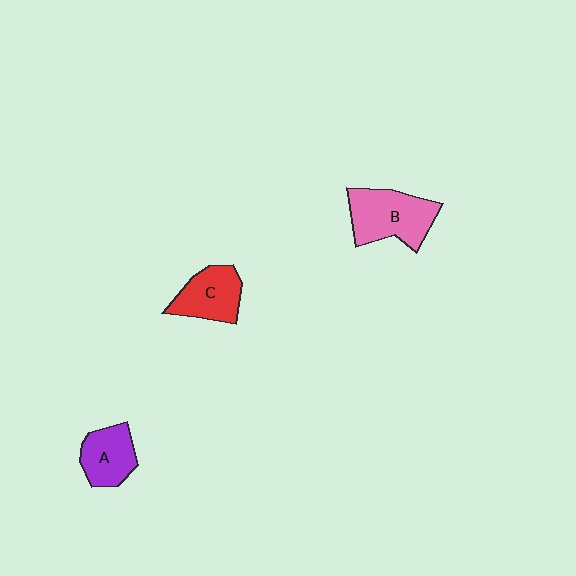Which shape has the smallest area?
Shape A (purple).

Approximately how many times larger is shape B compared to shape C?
Approximately 1.4 times.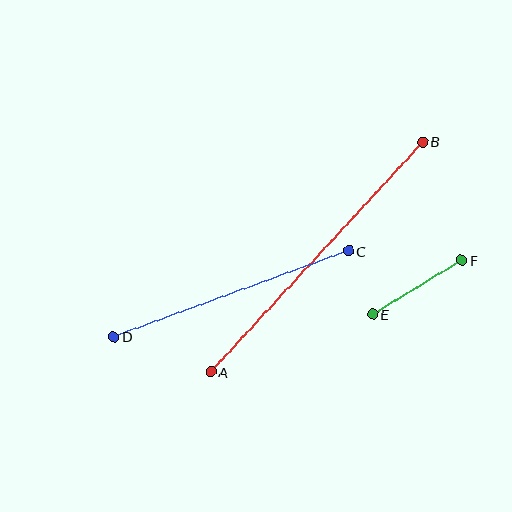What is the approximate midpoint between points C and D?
The midpoint is at approximately (231, 294) pixels.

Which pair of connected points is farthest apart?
Points A and B are farthest apart.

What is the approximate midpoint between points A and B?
The midpoint is at approximately (317, 257) pixels.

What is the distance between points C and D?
The distance is approximately 250 pixels.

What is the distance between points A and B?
The distance is approximately 313 pixels.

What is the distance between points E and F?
The distance is approximately 104 pixels.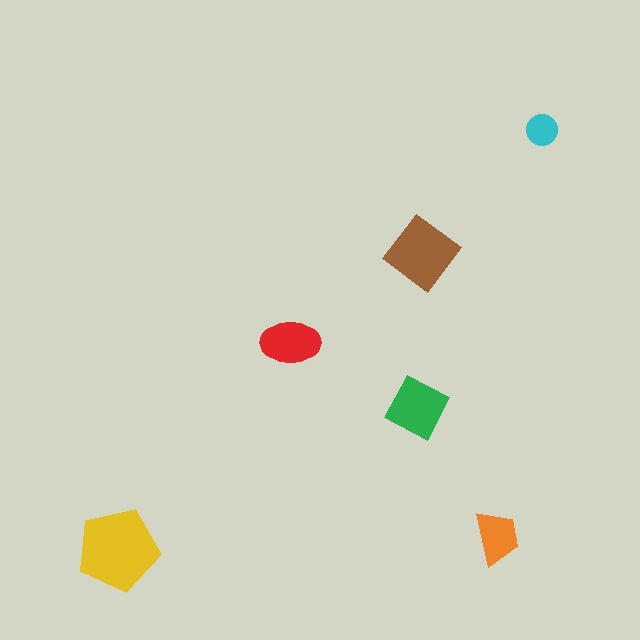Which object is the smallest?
The cyan circle.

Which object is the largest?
The yellow pentagon.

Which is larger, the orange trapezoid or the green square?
The green square.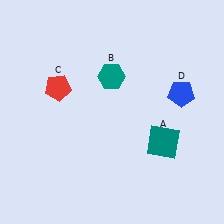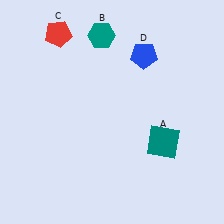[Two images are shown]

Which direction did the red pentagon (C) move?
The red pentagon (C) moved up.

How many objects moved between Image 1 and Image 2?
3 objects moved between the two images.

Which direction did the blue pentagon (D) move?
The blue pentagon (D) moved up.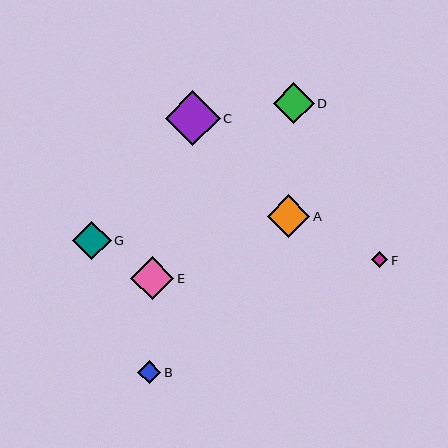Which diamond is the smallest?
Diamond F is the smallest with a size of approximately 16 pixels.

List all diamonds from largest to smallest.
From largest to smallest: C, E, A, D, G, B, F.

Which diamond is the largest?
Diamond C is the largest with a size of approximately 55 pixels.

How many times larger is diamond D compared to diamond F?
Diamond D is approximately 2.6 times the size of diamond F.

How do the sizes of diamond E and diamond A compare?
Diamond E and diamond A are approximately the same size.